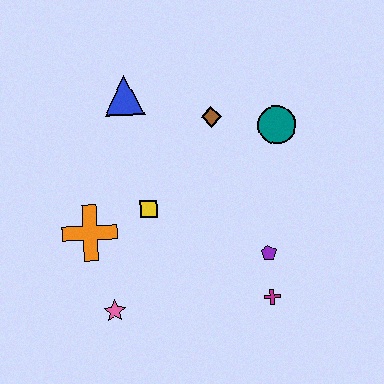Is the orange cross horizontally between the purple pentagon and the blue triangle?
No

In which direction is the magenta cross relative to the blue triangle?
The magenta cross is below the blue triangle.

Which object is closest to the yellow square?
The orange cross is closest to the yellow square.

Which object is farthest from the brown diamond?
The pink star is farthest from the brown diamond.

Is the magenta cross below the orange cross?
Yes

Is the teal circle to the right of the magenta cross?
Yes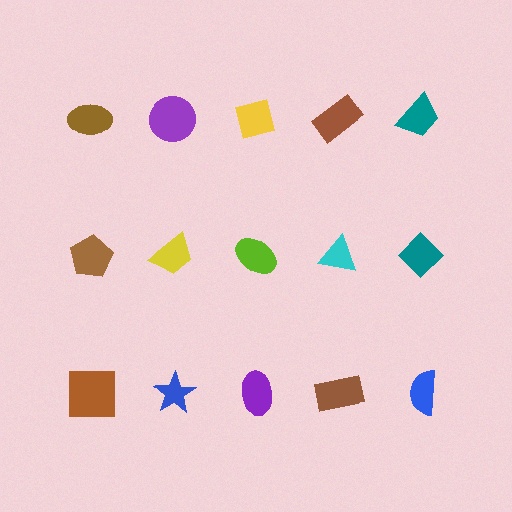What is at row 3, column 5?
A blue semicircle.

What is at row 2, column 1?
A brown pentagon.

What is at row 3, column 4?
A brown rectangle.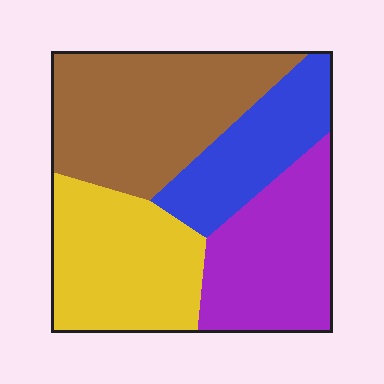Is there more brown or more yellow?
Brown.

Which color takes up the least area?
Blue, at roughly 20%.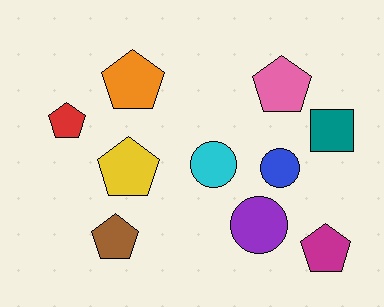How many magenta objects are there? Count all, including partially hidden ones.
There is 1 magenta object.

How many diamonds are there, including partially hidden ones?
There are no diamonds.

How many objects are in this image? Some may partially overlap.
There are 10 objects.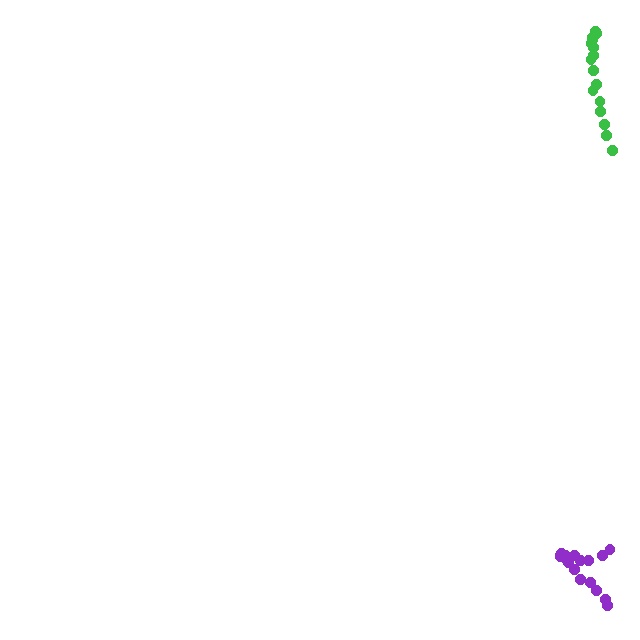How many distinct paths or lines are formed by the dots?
There are 2 distinct paths.